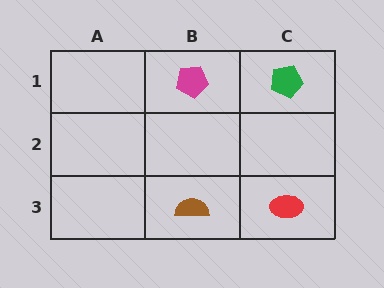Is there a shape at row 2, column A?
No, that cell is empty.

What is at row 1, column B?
A magenta pentagon.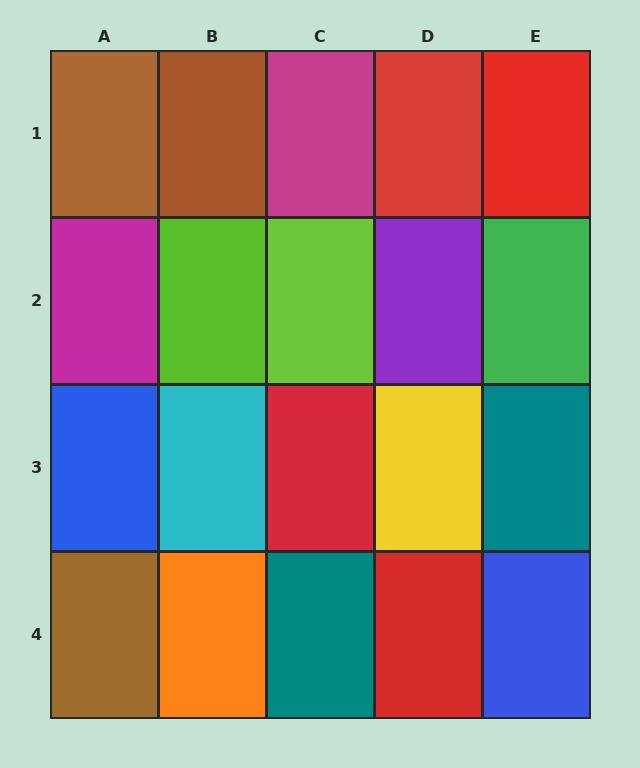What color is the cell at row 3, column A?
Blue.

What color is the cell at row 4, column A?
Brown.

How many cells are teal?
2 cells are teal.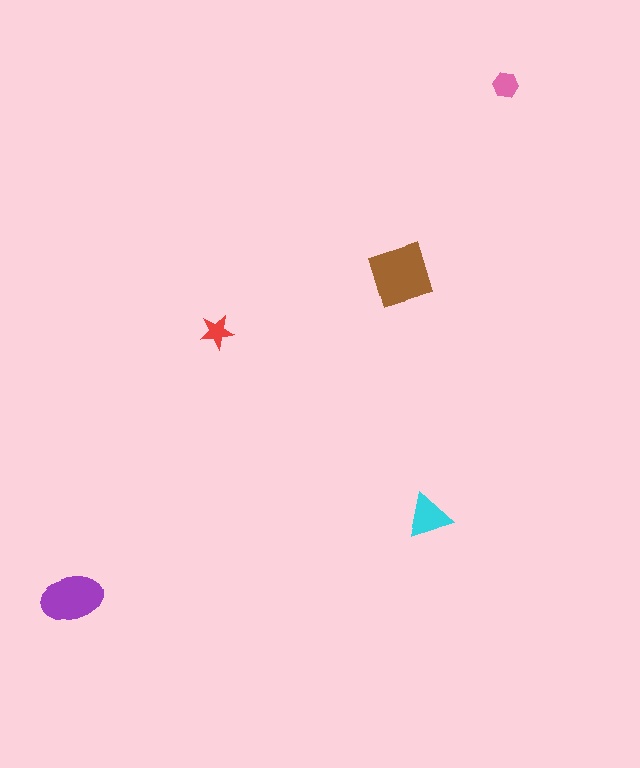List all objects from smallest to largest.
The red star, the pink hexagon, the cyan triangle, the purple ellipse, the brown diamond.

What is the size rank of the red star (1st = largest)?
5th.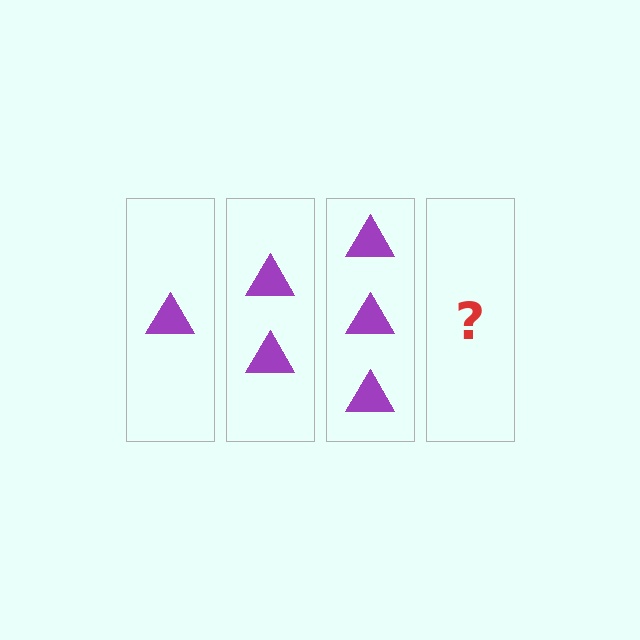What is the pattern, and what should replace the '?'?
The pattern is that each step adds one more triangle. The '?' should be 4 triangles.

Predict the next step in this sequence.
The next step is 4 triangles.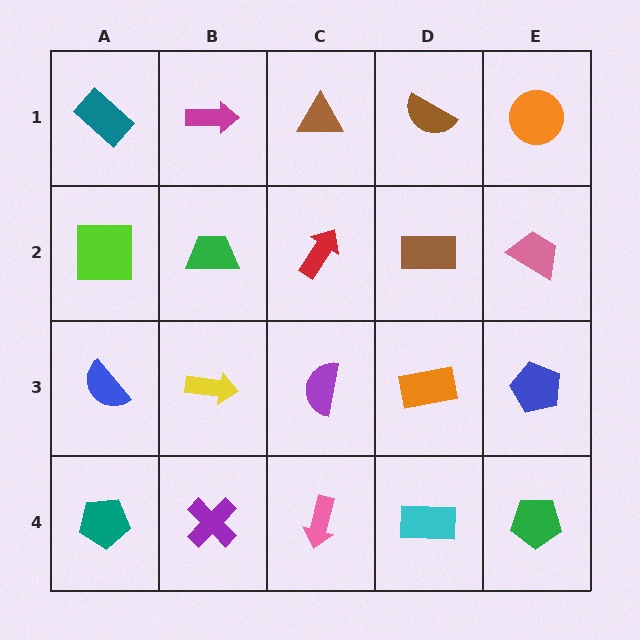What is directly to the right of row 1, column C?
A brown semicircle.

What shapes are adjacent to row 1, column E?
A pink trapezoid (row 2, column E), a brown semicircle (row 1, column D).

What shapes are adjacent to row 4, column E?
A blue pentagon (row 3, column E), a cyan rectangle (row 4, column D).